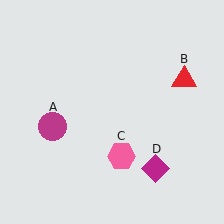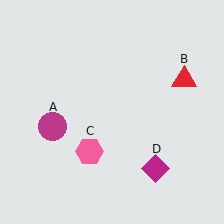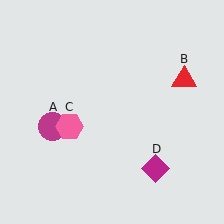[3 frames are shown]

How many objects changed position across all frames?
1 object changed position: pink hexagon (object C).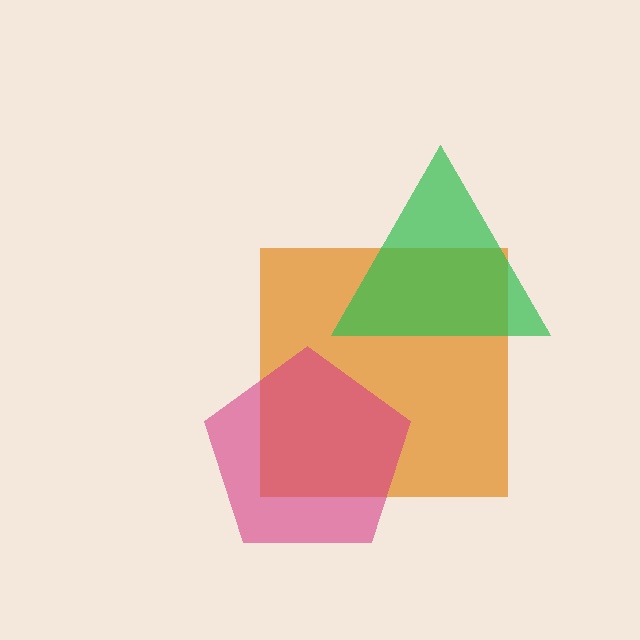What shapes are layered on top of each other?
The layered shapes are: an orange square, a magenta pentagon, a green triangle.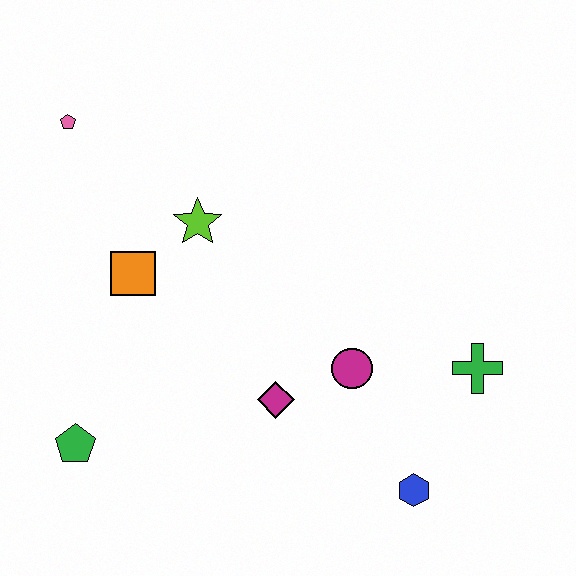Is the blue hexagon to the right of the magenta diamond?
Yes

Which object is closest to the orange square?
The lime star is closest to the orange square.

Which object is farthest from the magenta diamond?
The pink pentagon is farthest from the magenta diamond.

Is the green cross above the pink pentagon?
No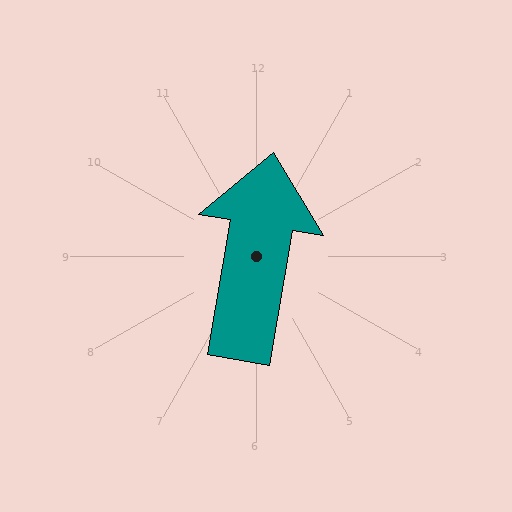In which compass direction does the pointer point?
North.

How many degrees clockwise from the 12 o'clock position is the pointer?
Approximately 10 degrees.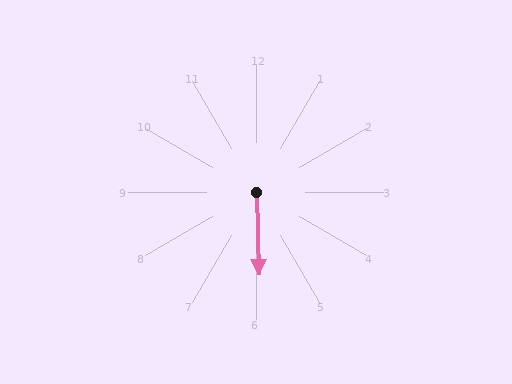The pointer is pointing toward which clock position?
Roughly 6 o'clock.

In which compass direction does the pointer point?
South.